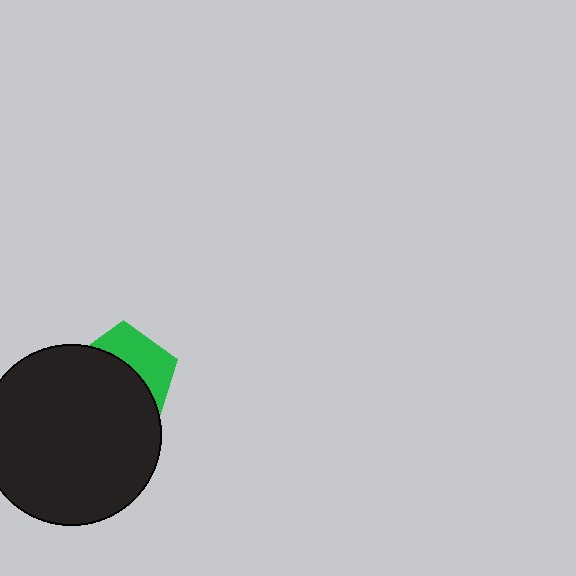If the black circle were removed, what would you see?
You would see the complete green pentagon.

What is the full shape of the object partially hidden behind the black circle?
The partially hidden object is a green pentagon.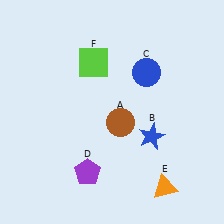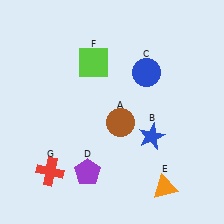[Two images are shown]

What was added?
A red cross (G) was added in Image 2.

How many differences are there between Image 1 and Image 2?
There is 1 difference between the two images.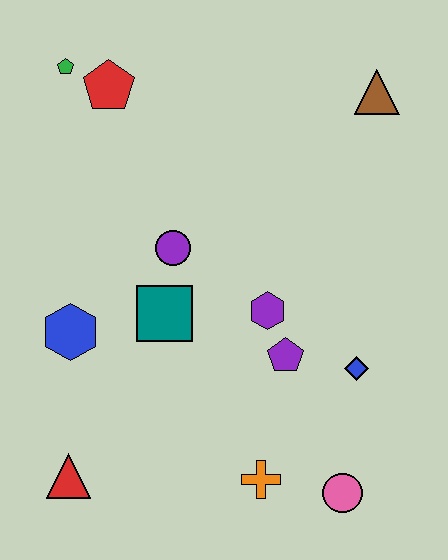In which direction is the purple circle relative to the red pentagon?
The purple circle is below the red pentagon.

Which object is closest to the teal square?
The purple circle is closest to the teal square.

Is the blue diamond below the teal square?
Yes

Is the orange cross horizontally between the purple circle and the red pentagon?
No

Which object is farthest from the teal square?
The brown triangle is farthest from the teal square.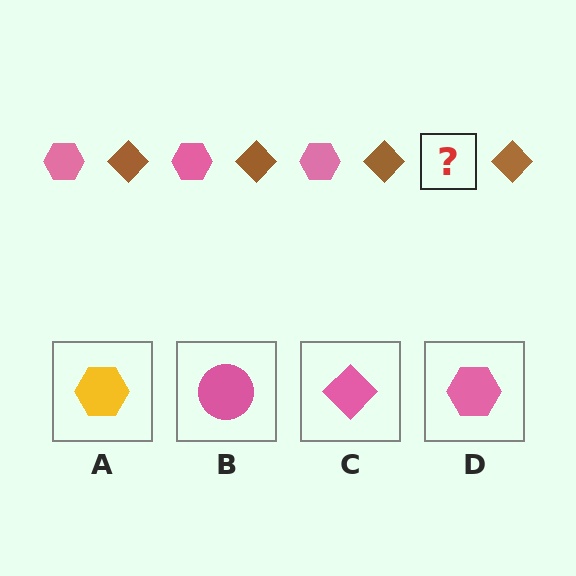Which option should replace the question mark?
Option D.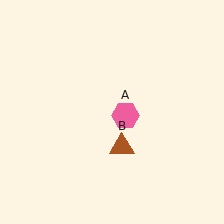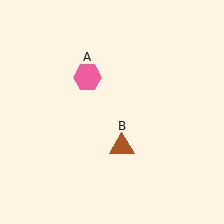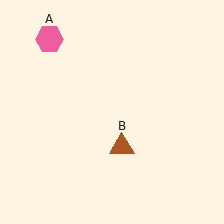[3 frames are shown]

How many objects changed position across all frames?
1 object changed position: pink hexagon (object A).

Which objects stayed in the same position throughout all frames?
Brown triangle (object B) remained stationary.